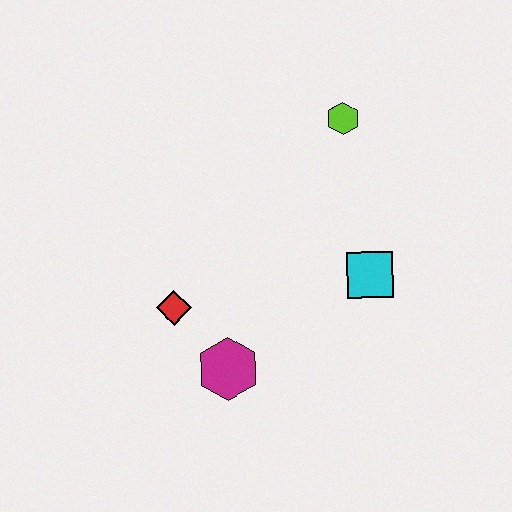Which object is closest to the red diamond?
The magenta hexagon is closest to the red diamond.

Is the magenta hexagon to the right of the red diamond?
Yes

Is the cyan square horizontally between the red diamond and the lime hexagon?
No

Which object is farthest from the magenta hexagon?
The lime hexagon is farthest from the magenta hexagon.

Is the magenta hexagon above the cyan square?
No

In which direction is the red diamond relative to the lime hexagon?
The red diamond is below the lime hexagon.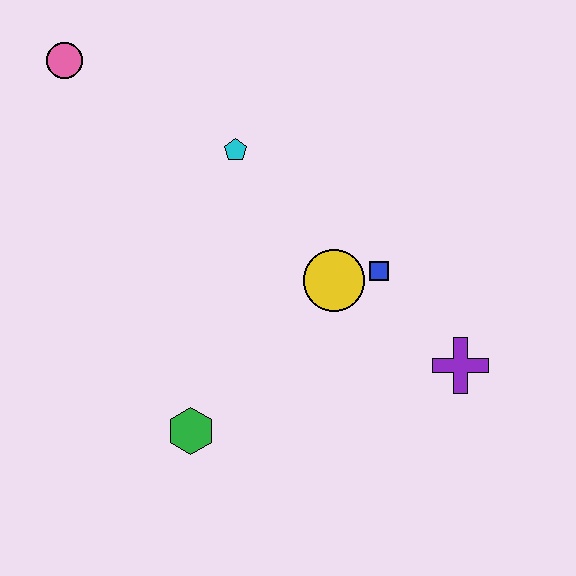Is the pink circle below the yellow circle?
No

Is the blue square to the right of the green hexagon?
Yes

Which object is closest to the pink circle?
The cyan pentagon is closest to the pink circle.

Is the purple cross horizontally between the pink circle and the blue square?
No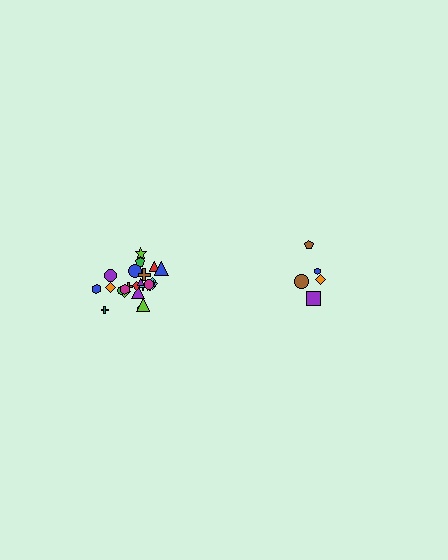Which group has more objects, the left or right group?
The left group.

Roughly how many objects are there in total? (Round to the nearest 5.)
Roughly 30 objects in total.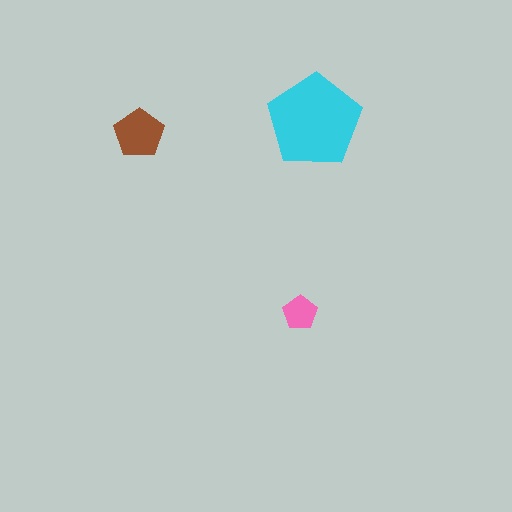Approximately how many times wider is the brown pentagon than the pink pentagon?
About 1.5 times wider.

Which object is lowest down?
The pink pentagon is bottommost.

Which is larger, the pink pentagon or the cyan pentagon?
The cyan one.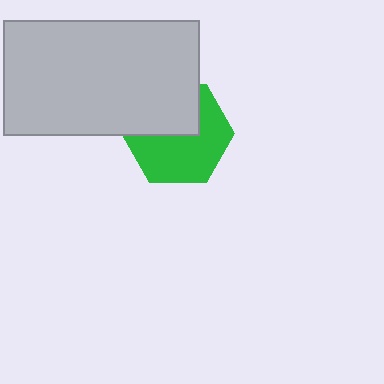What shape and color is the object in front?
The object in front is a light gray rectangle.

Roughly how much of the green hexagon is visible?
About half of it is visible (roughly 61%).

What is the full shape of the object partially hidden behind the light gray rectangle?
The partially hidden object is a green hexagon.